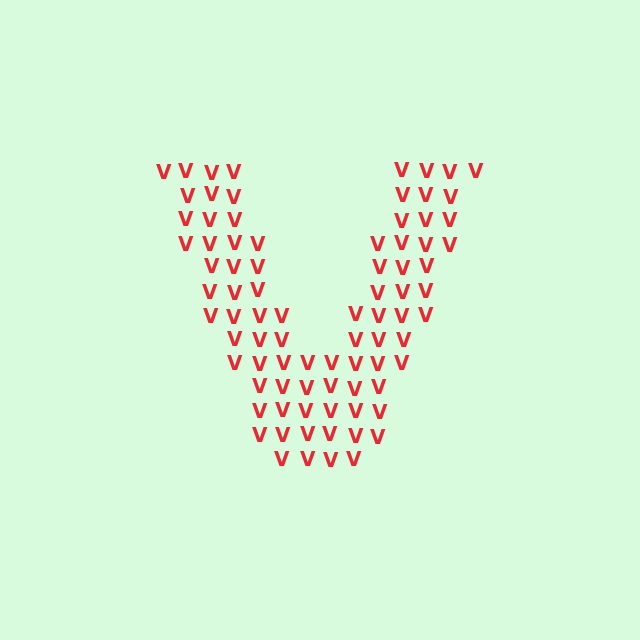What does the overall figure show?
The overall figure shows the letter V.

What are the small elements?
The small elements are letter V's.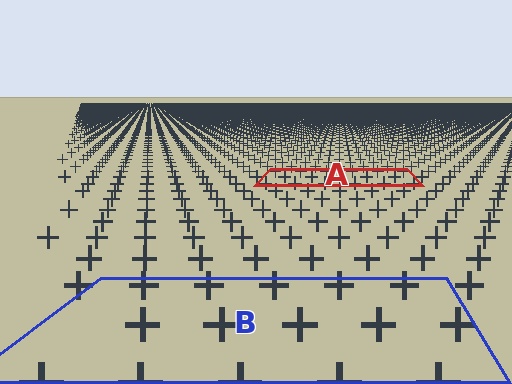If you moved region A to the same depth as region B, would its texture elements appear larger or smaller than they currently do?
They would appear larger. At a closer depth, the same texture elements are projected at a bigger on-screen size.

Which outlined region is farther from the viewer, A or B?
Region A is farther from the viewer — the texture elements inside it appear smaller and more densely packed.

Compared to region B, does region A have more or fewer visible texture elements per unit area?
Region A has more texture elements per unit area — they are packed more densely because it is farther away.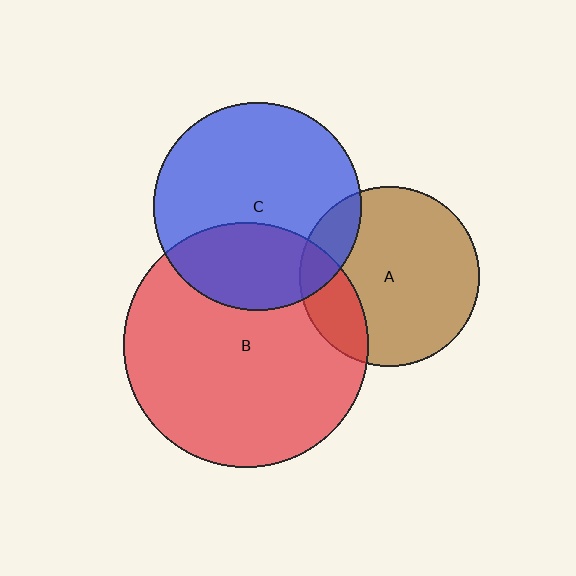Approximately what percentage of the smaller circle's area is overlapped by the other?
Approximately 30%.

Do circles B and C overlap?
Yes.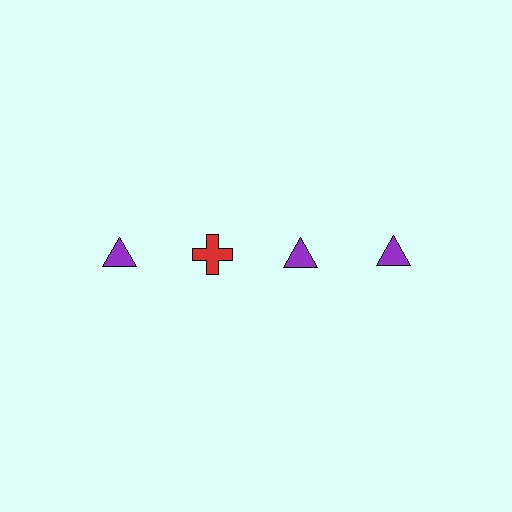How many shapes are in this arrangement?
There are 4 shapes arranged in a grid pattern.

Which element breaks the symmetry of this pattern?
The red cross in the top row, second from left column breaks the symmetry. All other shapes are purple triangles.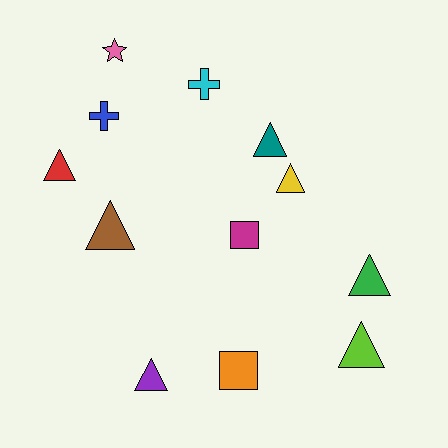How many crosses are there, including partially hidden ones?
There are 2 crosses.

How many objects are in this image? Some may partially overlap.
There are 12 objects.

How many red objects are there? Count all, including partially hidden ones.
There is 1 red object.